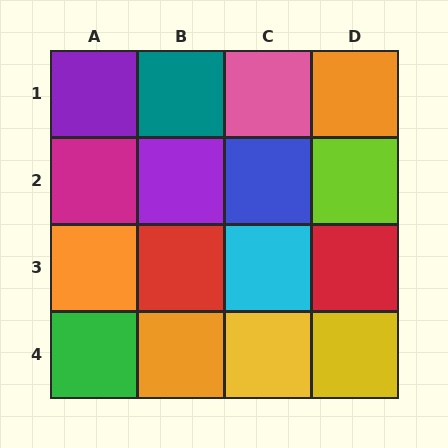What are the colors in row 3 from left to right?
Orange, red, cyan, red.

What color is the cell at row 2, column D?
Lime.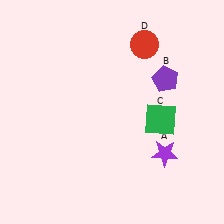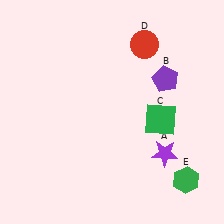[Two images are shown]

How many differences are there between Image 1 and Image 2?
There is 1 difference between the two images.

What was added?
A green hexagon (E) was added in Image 2.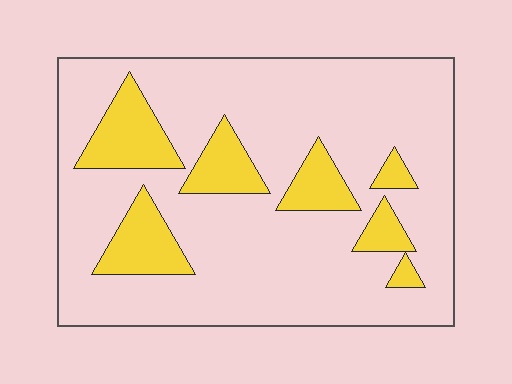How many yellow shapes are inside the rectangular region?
7.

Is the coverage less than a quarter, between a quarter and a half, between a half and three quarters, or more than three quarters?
Less than a quarter.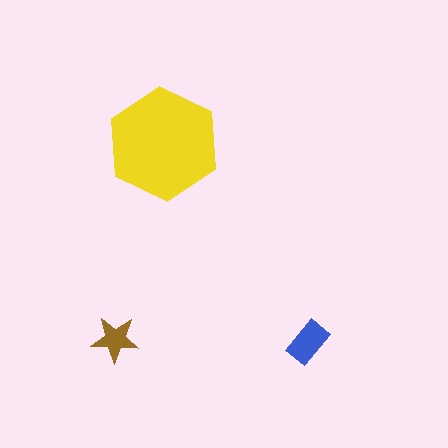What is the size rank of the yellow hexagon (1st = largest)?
1st.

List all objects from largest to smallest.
The yellow hexagon, the blue rectangle, the brown star.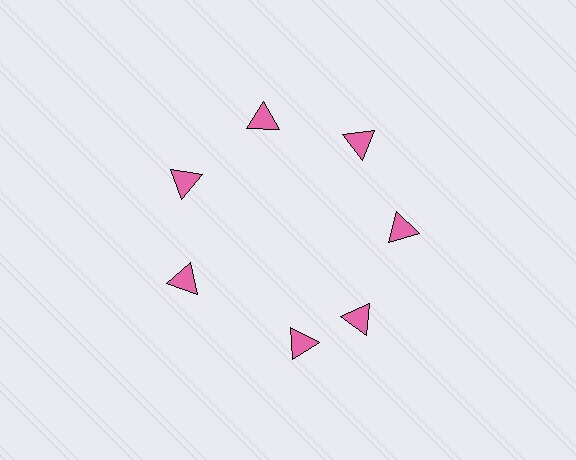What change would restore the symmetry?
The symmetry would be restored by rotating it back into even spacing with its neighbors so that all 7 triangles sit at equal angles and equal distance from the center.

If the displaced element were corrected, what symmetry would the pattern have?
It would have 7-fold rotational symmetry — the pattern would map onto itself every 51 degrees.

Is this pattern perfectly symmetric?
No. The 7 pink triangles are arranged in a ring, but one element near the 6 o'clock position is rotated out of alignment along the ring, breaking the 7-fold rotational symmetry.